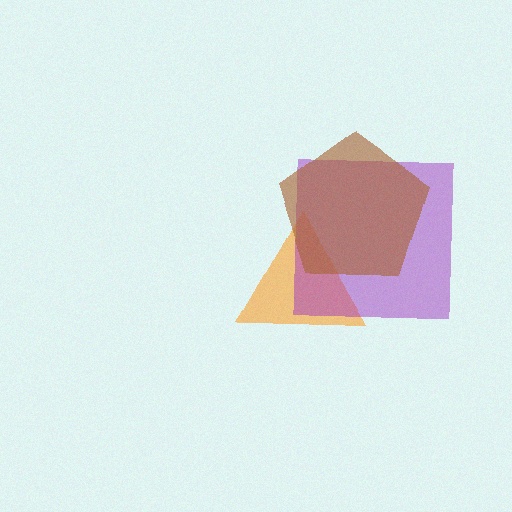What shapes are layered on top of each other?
The layered shapes are: an orange triangle, a purple square, a brown pentagon.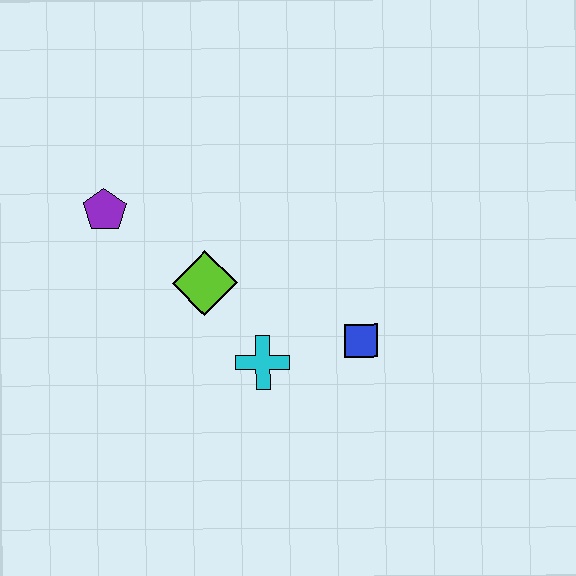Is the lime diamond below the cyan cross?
No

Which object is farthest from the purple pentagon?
The blue square is farthest from the purple pentagon.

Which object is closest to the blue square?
The cyan cross is closest to the blue square.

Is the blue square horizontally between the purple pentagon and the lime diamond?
No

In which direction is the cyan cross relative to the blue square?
The cyan cross is to the left of the blue square.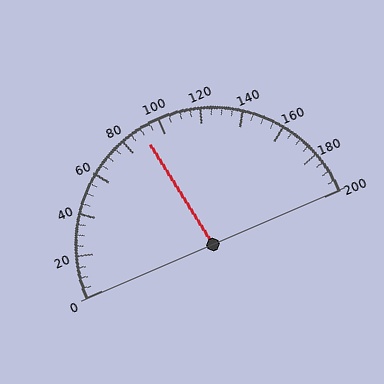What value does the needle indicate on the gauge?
The needle indicates approximately 90.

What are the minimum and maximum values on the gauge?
The gauge ranges from 0 to 200.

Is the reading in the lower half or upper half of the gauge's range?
The reading is in the lower half of the range (0 to 200).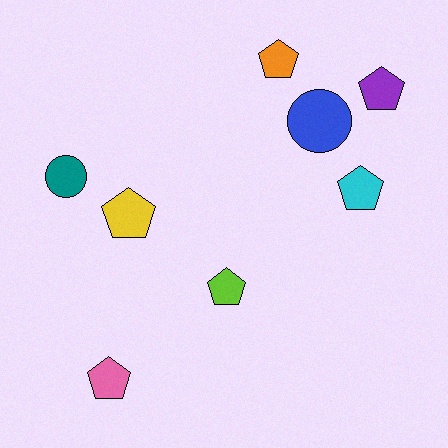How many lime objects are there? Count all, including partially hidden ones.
There is 1 lime object.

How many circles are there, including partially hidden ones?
There are 2 circles.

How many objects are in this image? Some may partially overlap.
There are 8 objects.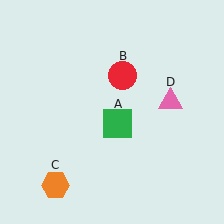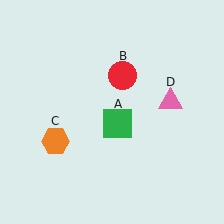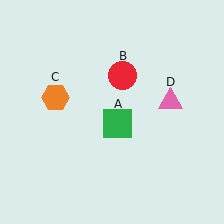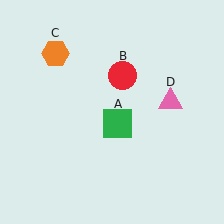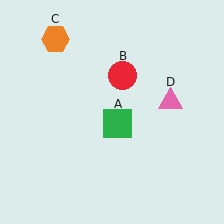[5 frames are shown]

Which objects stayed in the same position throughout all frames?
Green square (object A) and red circle (object B) and pink triangle (object D) remained stationary.